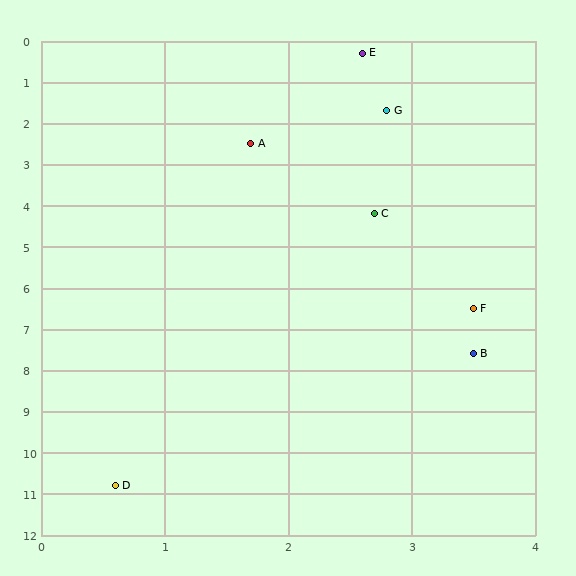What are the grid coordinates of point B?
Point B is at approximately (3.5, 7.6).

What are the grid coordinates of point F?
Point F is at approximately (3.5, 6.5).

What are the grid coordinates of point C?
Point C is at approximately (2.7, 4.2).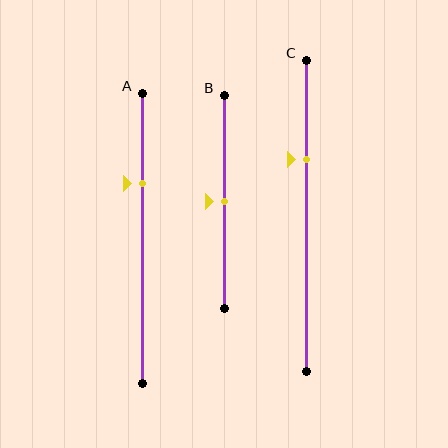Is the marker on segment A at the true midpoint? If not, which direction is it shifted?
No, the marker on segment A is shifted upward by about 19% of the segment length.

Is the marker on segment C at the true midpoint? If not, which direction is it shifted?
No, the marker on segment C is shifted upward by about 18% of the segment length.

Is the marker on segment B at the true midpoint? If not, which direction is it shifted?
Yes, the marker on segment B is at the true midpoint.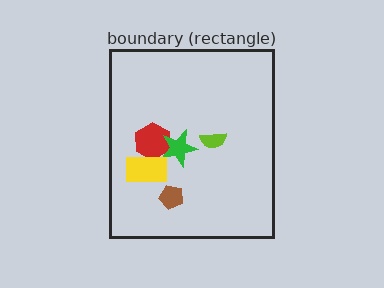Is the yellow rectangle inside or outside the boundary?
Inside.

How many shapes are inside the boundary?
5 inside, 0 outside.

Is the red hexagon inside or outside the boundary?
Inside.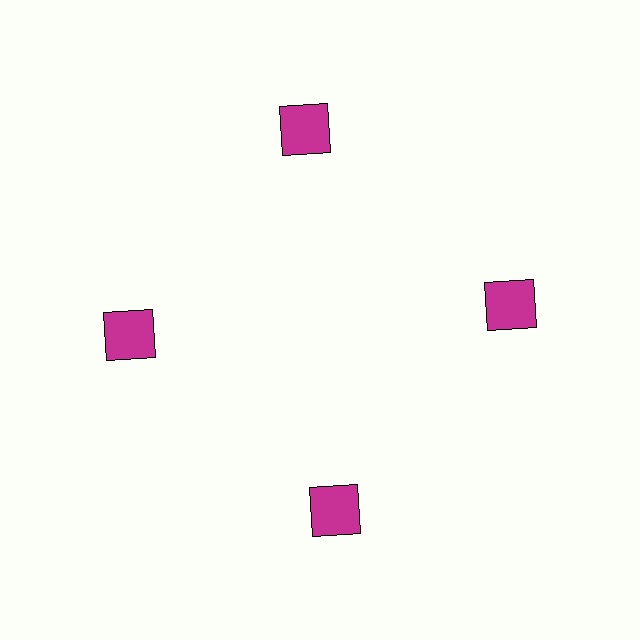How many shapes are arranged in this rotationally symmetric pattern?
There are 4 shapes, arranged in 4 groups of 1.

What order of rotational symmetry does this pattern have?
This pattern has 4-fold rotational symmetry.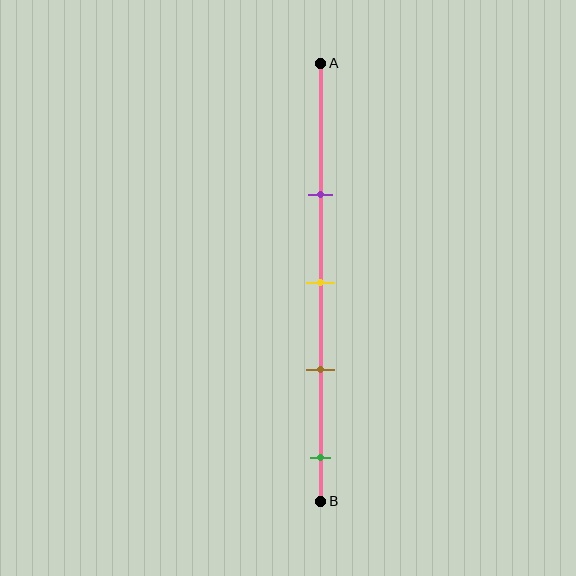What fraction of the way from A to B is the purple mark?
The purple mark is approximately 30% (0.3) of the way from A to B.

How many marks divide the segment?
There are 4 marks dividing the segment.